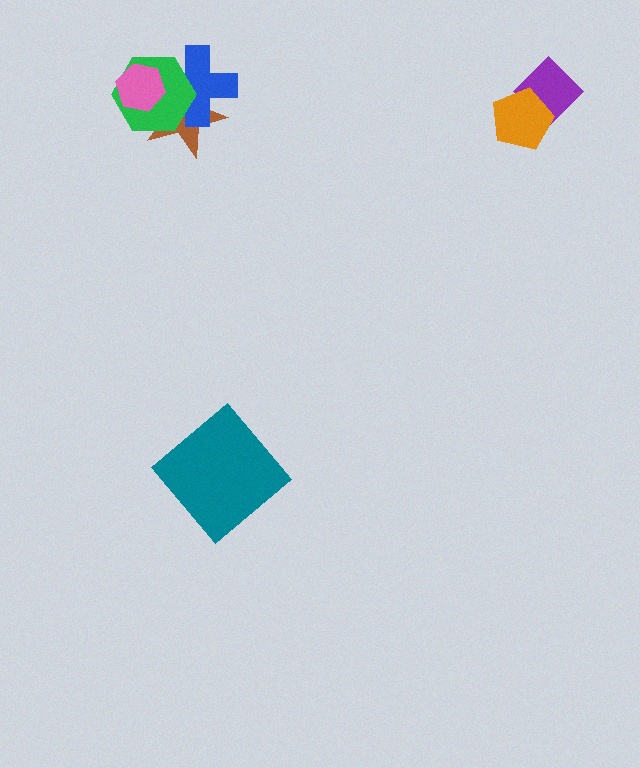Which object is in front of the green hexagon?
The pink hexagon is in front of the green hexagon.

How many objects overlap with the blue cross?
3 objects overlap with the blue cross.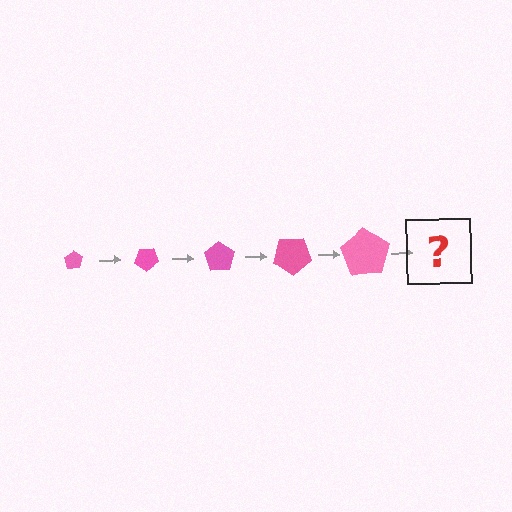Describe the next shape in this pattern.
It should be a pentagon, larger than the previous one and rotated 175 degrees from the start.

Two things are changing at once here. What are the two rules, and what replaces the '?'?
The two rules are that the pentagon grows larger each step and it rotates 35 degrees each step. The '?' should be a pentagon, larger than the previous one and rotated 175 degrees from the start.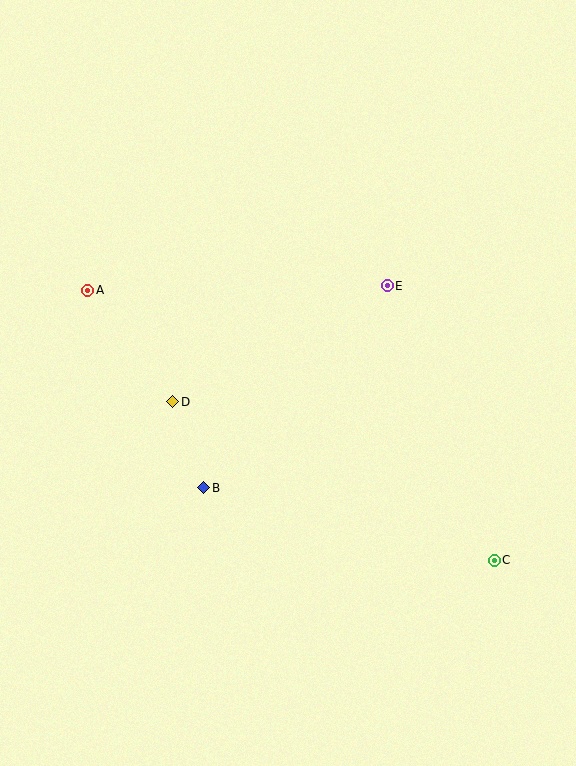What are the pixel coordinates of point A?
Point A is at (88, 290).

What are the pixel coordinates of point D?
Point D is at (173, 402).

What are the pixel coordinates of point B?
Point B is at (204, 488).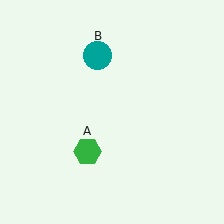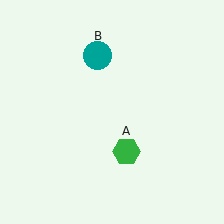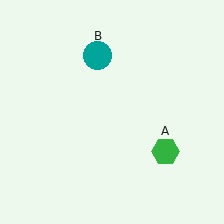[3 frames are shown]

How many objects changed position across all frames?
1 object changed position: green hexagon (object A).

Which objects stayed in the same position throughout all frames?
Teal circle (object B) remained stationary.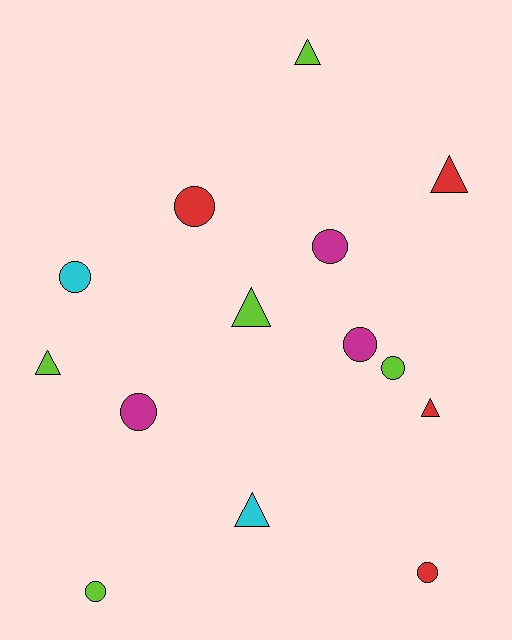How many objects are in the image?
There are 14 objects.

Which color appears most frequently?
Lime, with 5 objects.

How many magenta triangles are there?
There are no magenta triangles.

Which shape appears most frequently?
Circle, with 8 objects.